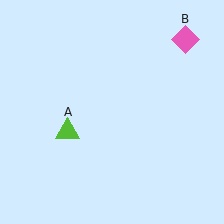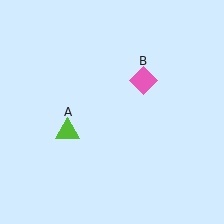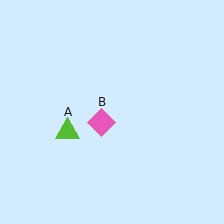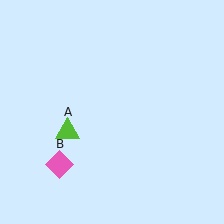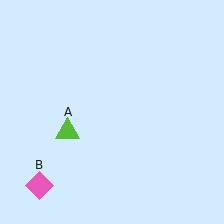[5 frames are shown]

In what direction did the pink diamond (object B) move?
The pink diamond (object B) moved down and to the left.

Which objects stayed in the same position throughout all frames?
Lime triangle (object A) remained stationary.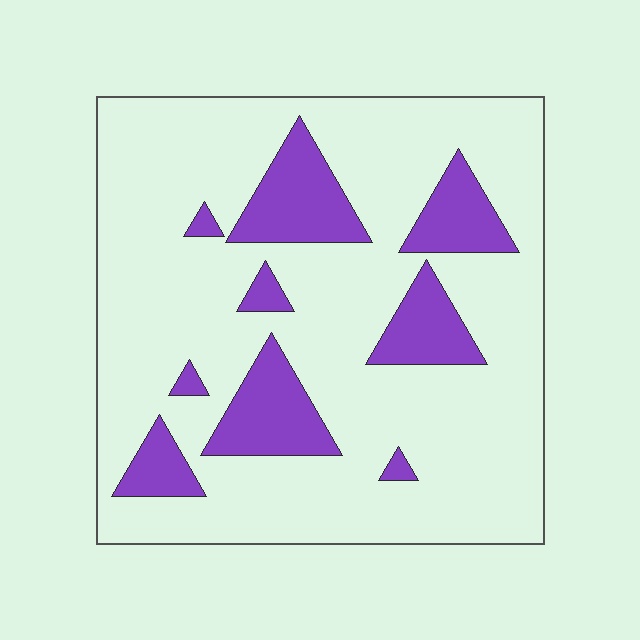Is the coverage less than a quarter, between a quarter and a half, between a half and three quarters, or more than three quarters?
Less than a quarter.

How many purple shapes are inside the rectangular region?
9.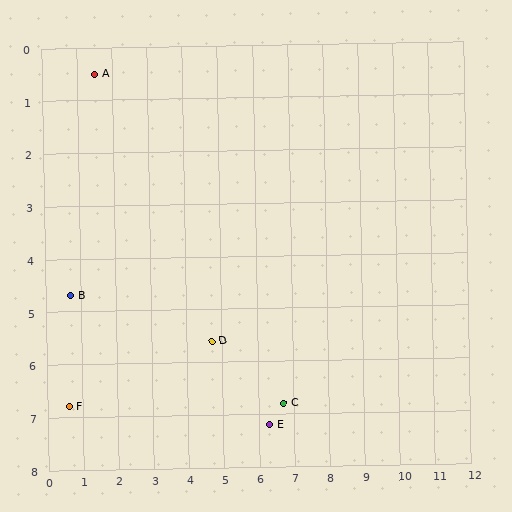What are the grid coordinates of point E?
Point E is at approximately (6.3, 7.2).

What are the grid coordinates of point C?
Point C is at approximately (6.7, 6.8).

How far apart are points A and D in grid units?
Points A and D are about 6.0 grid units apart.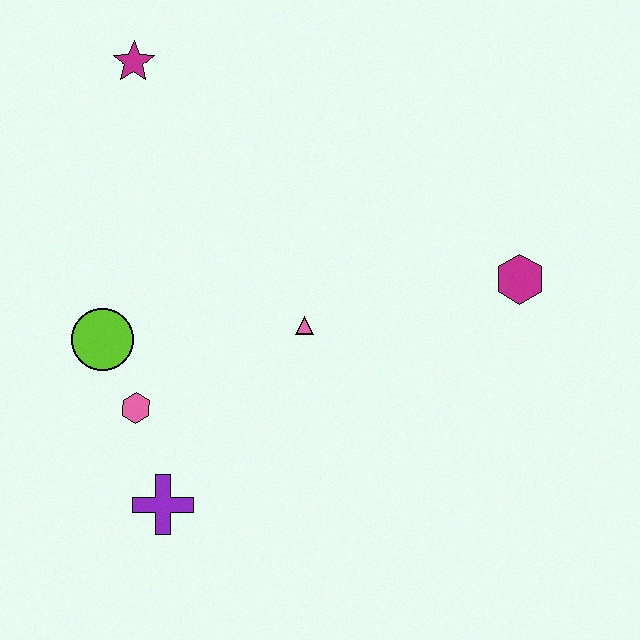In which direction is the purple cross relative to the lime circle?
The purple cross is below the lime circle.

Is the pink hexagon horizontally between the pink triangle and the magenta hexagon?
No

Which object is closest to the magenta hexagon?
The pink triangle is closest to the magenta hexagon.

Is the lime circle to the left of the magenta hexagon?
Yes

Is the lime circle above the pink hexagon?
Yes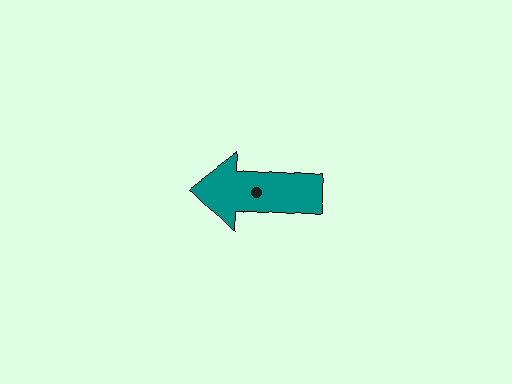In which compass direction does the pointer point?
West.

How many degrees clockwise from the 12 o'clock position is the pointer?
Approximately 274 degrees.